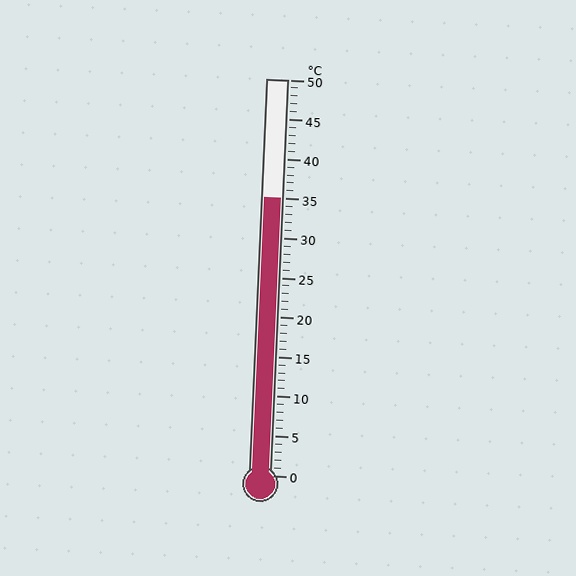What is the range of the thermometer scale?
The thermometer scale ranges from 0°C to 50°C.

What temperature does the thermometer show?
The thermometer shows approximately 35°C.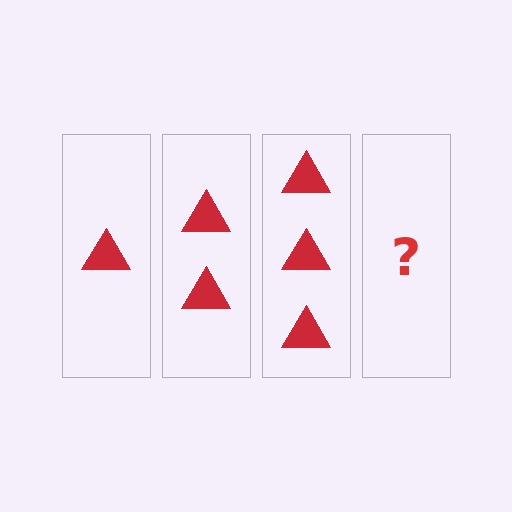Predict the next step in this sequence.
The next step is 4 triangles.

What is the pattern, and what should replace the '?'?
The pattern is that each step adds one more triangle. The '?' should be 4 triangles.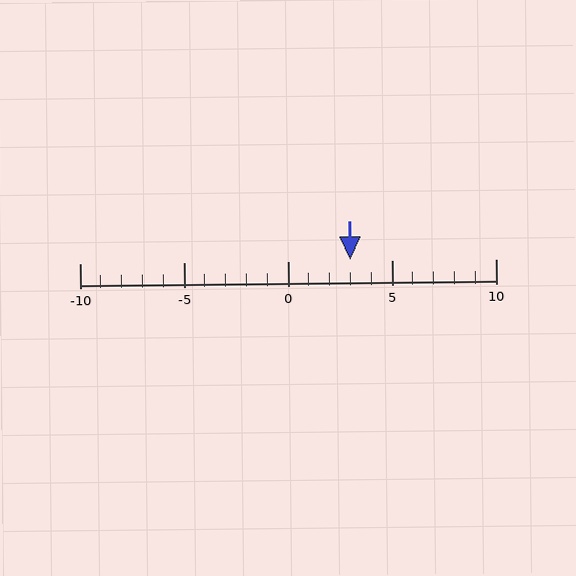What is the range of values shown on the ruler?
The ruler shows values from -10 to 10.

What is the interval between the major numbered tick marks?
The major tick marks are spaced 5 units apart.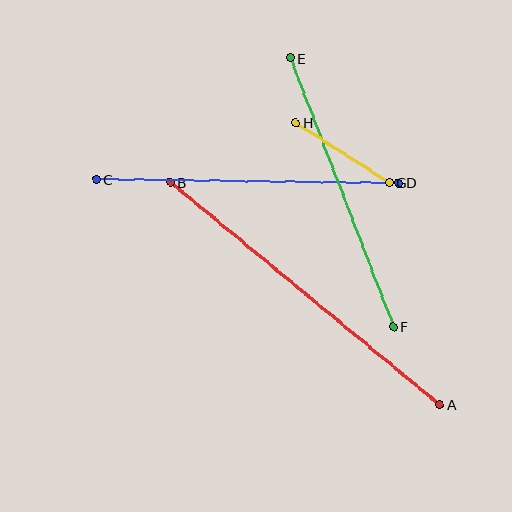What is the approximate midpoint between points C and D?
The midpoint is at approximately (247, 181) pixels.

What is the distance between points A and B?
The distance is approximately 350 pixels.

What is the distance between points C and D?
The distance is approximately 303 pixels.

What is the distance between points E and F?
The distance is approximately 288 pixels.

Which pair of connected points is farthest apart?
Points A and B are farthest apart.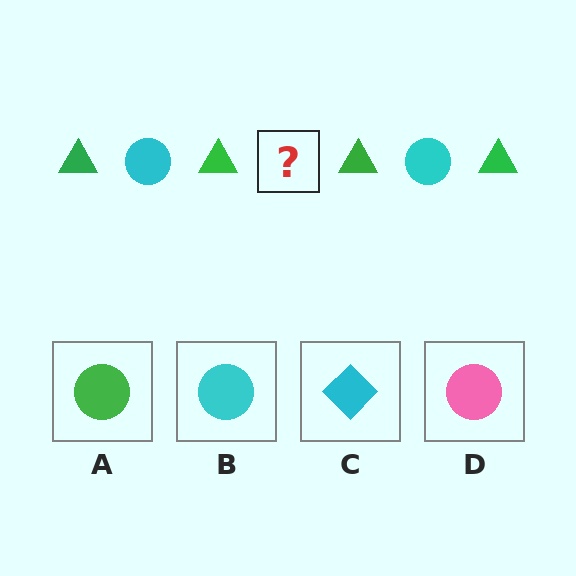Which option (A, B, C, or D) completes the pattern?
B.